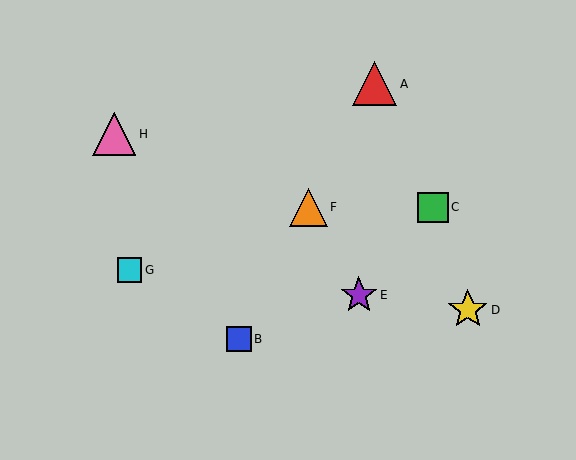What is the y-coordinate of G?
Object G is at y≈270.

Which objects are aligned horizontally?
Objects C, F are aligned horizontally.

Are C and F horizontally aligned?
Yes, both are at y≈208.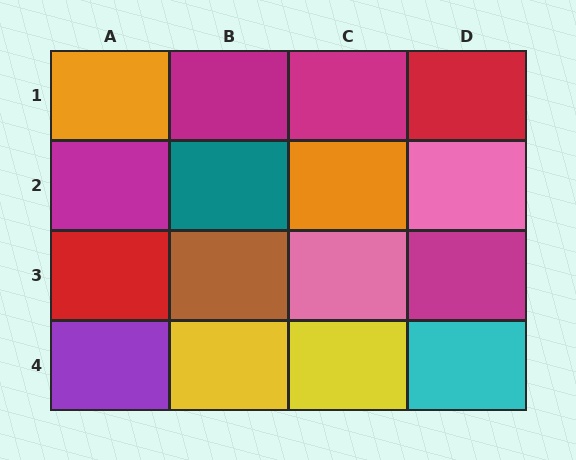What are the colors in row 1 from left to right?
Orange, magenta, magenta, red.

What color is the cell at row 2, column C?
Orange.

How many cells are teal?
1 cell is teal.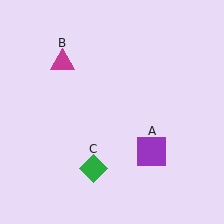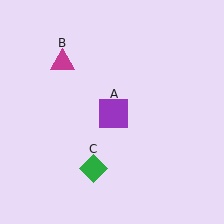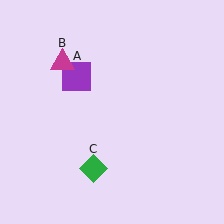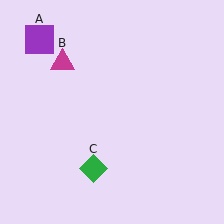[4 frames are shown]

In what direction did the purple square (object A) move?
The purple square (object A) moved up and to the left.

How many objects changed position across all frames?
1 object changed position: purple square (object A).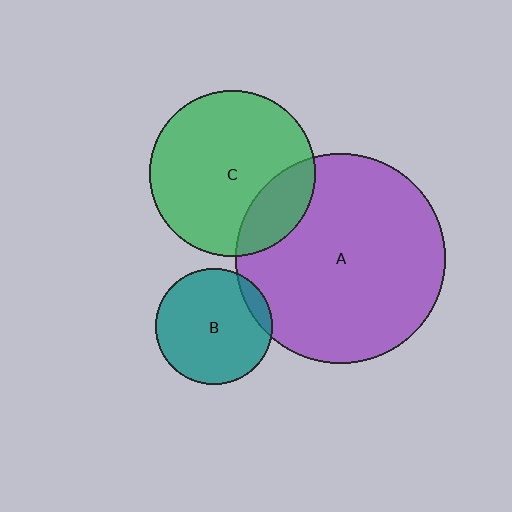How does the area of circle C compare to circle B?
Approximately 2.0 times.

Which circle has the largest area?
Circle A (purple).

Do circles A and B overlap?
Yes.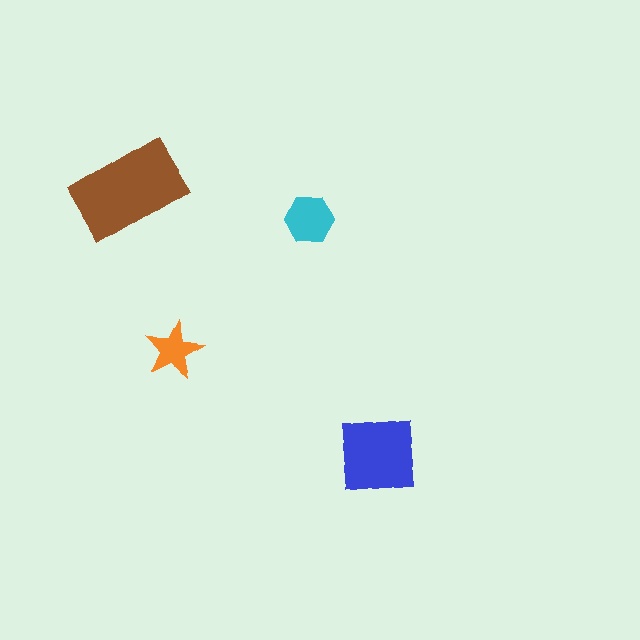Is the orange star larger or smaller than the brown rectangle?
Smaller.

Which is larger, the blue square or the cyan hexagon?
The blue square.